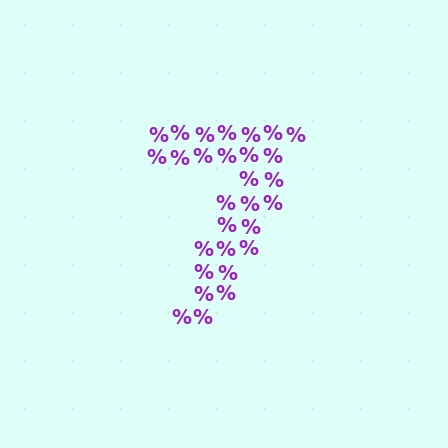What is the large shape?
The large shape is the digit 7.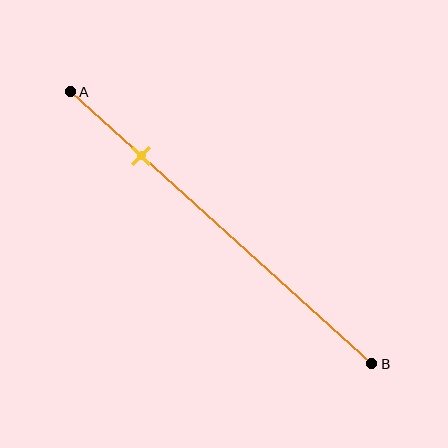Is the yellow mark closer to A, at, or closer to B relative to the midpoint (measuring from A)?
The yellow mark is closer to point A than the midpoint of segment AB.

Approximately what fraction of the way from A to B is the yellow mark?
The yellow mark is approximately 25% of the way from A to B.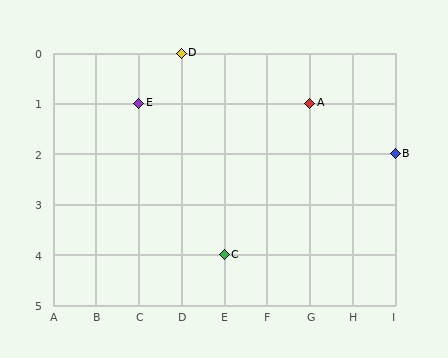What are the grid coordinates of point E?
Point E is at grid coordinates (C, 1).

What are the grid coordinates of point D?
Point D is at grid coordinates (D, 0).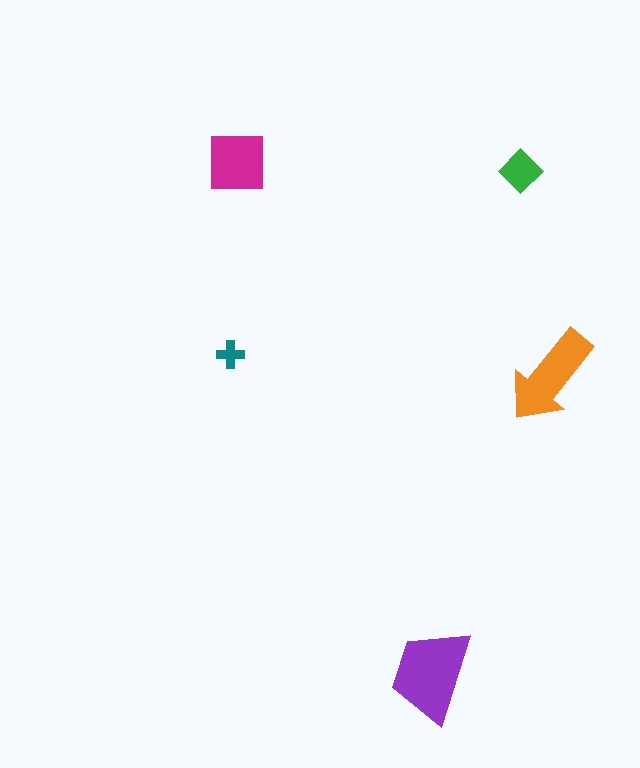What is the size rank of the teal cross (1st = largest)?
5th.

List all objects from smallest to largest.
The teal cross, the green diamond, the magenta square, the orange arrow, the purple trapezoid.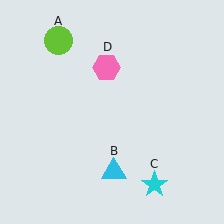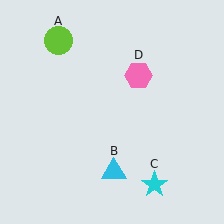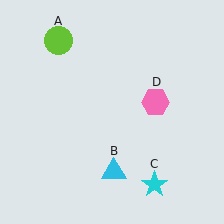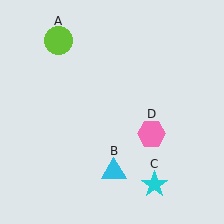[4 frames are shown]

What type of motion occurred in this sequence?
The pink hexagon (object D) rotated clockwise around the center of the scene.